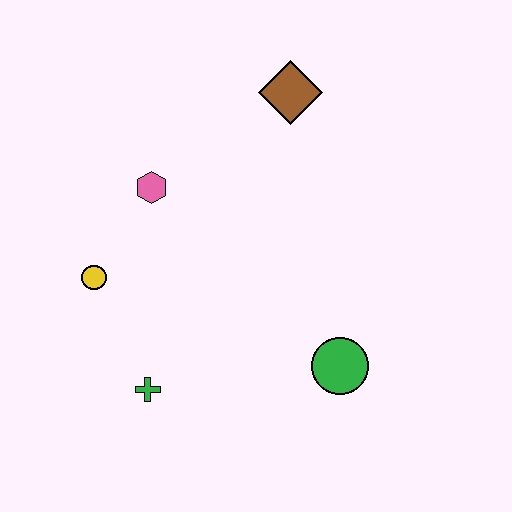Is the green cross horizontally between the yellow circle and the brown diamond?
Yes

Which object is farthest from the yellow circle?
The brown diamond is farthest from the yellow circle.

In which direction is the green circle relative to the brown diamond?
The green circle is below the brown diamond.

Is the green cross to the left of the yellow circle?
No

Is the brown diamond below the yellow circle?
No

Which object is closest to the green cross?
The yellow circle is closest to the green cross.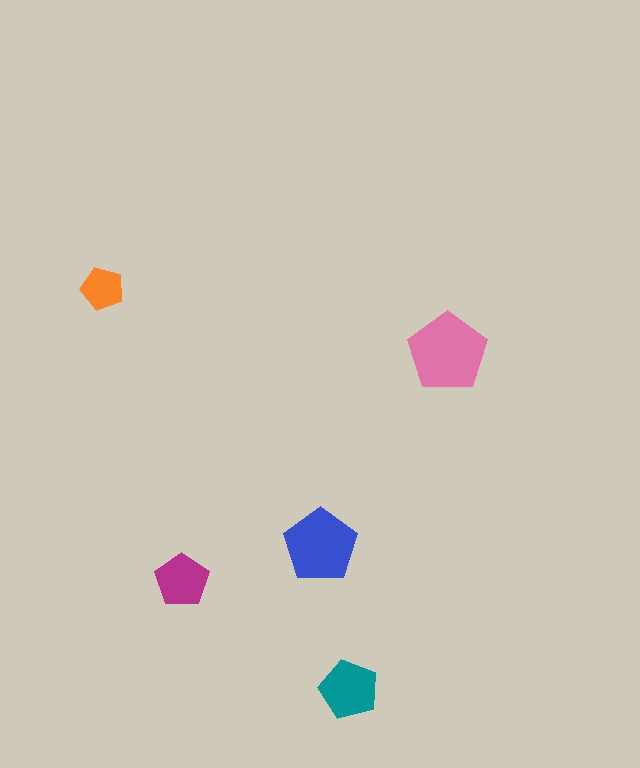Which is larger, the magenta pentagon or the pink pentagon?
The pink one.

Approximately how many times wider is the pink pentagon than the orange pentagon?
About 2 times wider.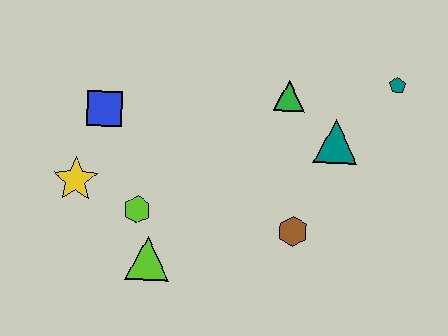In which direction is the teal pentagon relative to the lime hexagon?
The teal pentagon is to the right of the lime hexagon.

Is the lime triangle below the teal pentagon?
Yes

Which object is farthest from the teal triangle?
The yellow star is farthest from the teal triangle.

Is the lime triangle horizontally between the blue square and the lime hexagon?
No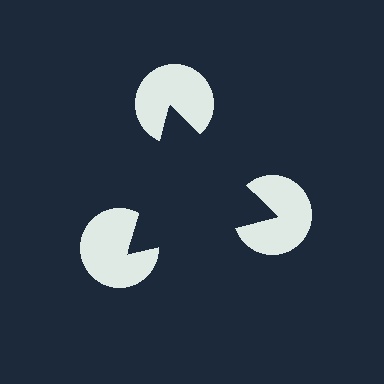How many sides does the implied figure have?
3 sides.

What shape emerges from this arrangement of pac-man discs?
An illusory triangle — its edges are inferred from the aligned wedge cuts in the pac-man discs, not physically drawn.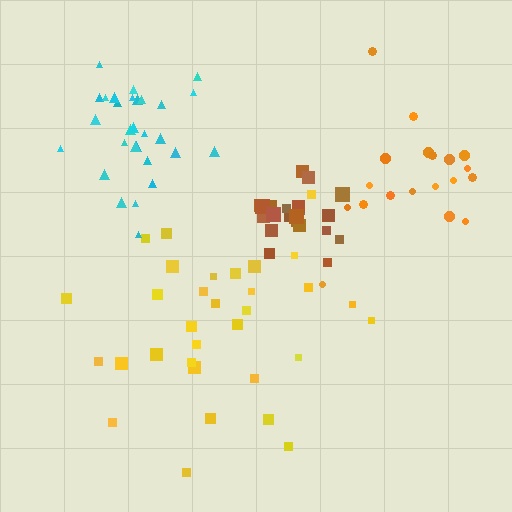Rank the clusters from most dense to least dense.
brown, cyan, orange, yellow.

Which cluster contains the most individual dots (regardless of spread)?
Yellow (33).